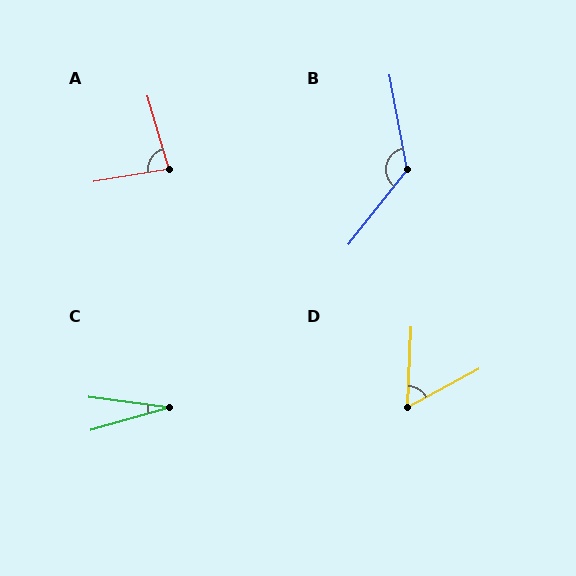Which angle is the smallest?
C, at approximately 24 degrees.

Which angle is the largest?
B, at approximately 131 degrees.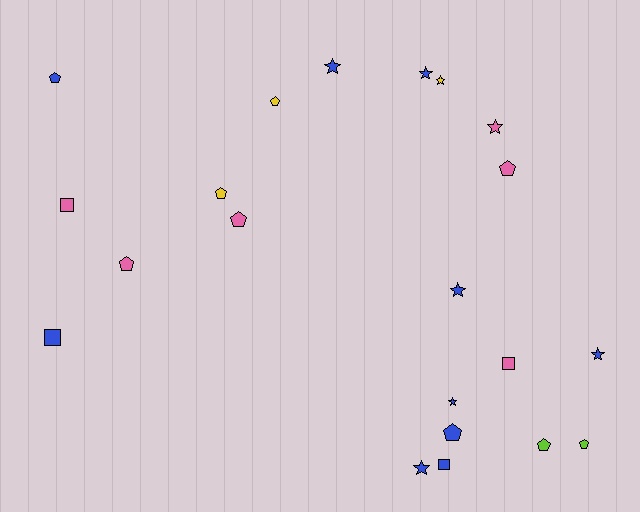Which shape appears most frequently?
Pentagon, with 9 objects.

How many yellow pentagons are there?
There are 2 yellow pentagons.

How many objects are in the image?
There are 21 objects.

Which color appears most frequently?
Blue, with 10 objects.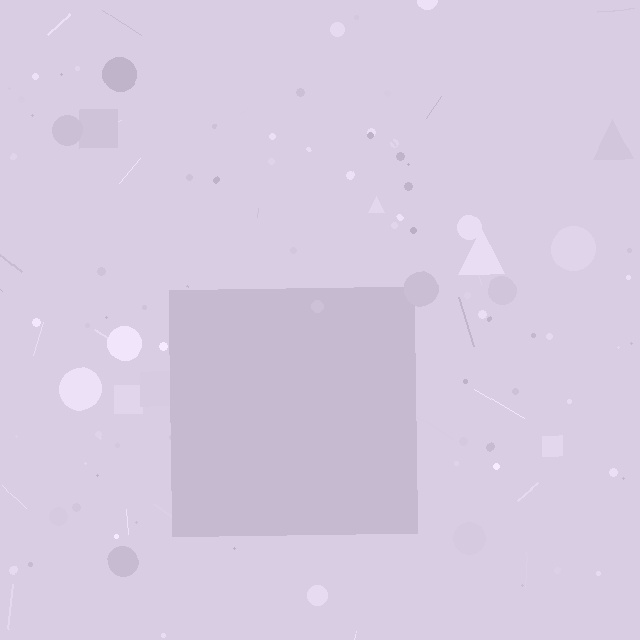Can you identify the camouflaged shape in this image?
The camouflaged shape is a square.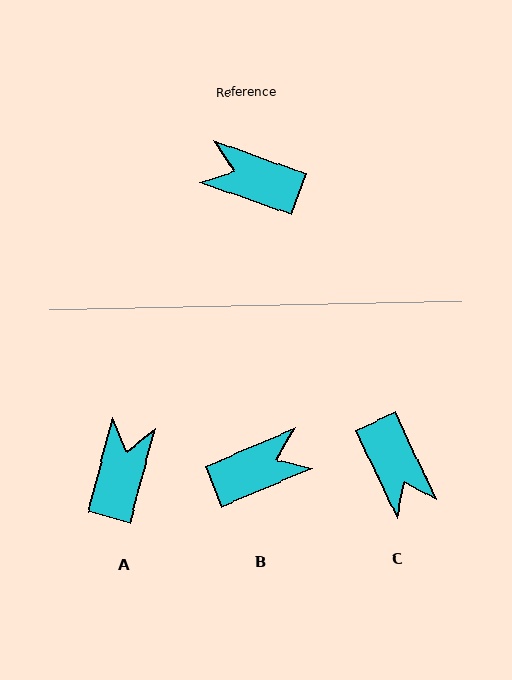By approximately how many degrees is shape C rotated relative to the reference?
Approximately 135 degrees counter-clockwise.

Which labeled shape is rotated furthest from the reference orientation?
B, about 138 degrees away.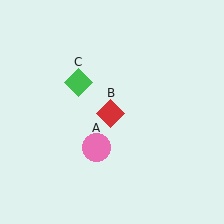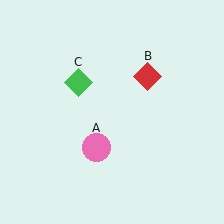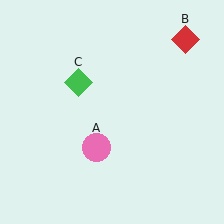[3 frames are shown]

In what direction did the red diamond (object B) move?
The red diamond (object B) moved up and to the right.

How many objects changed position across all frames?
1 object changed position: red diamond (object B).